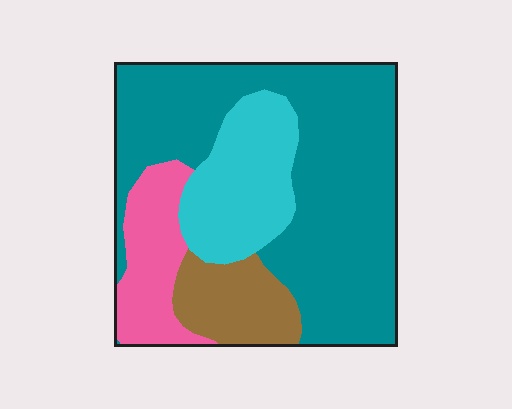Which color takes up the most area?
Teal, at roughly 55%.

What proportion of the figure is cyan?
Cyan covers 18% of the figure.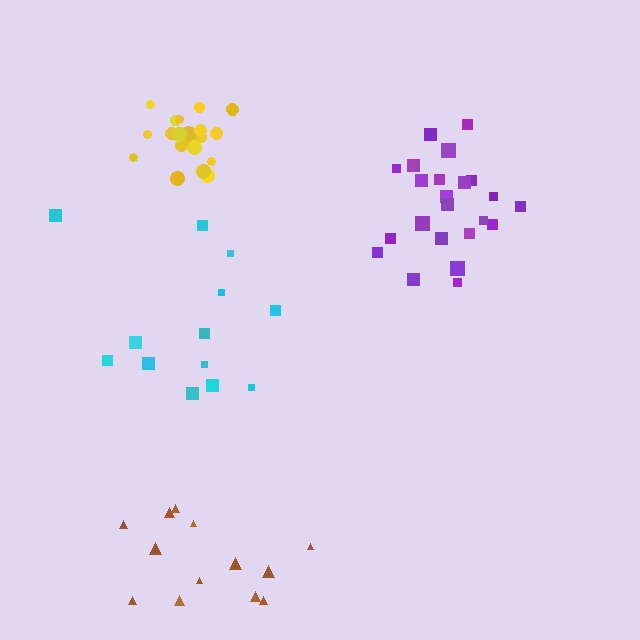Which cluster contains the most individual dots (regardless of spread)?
Purple (23).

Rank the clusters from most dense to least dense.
yellow, purple, cyan, brown.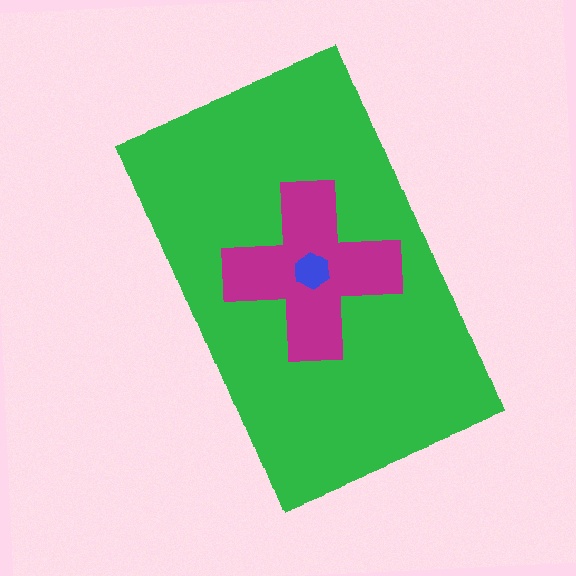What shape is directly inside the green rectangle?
The magenta cross.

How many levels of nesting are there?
3.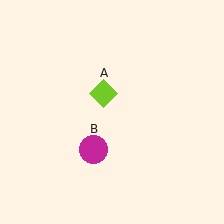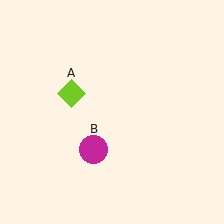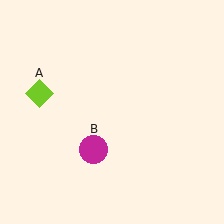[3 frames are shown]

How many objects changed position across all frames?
1 object changed position: lime diamond (object A).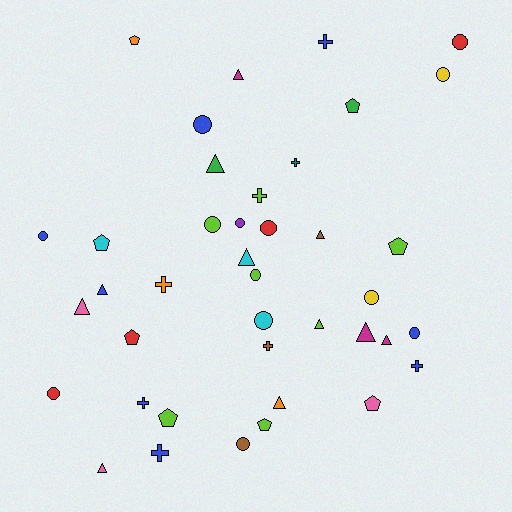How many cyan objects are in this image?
There are 3 cyan objects.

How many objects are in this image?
There are 40 objects.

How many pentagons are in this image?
There are 8 pentagons.